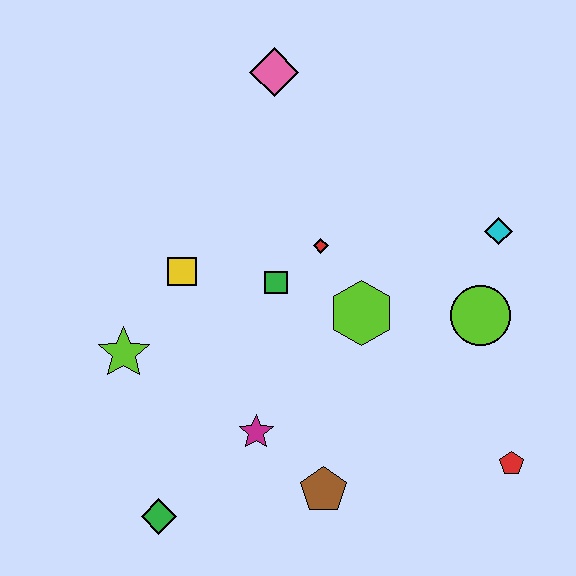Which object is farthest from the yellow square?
The red pentagon is farthest from the yellow square.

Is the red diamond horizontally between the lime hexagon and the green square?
Yes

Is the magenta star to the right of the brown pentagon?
No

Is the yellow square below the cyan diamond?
Yes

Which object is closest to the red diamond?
The green square is closest to the red diamond.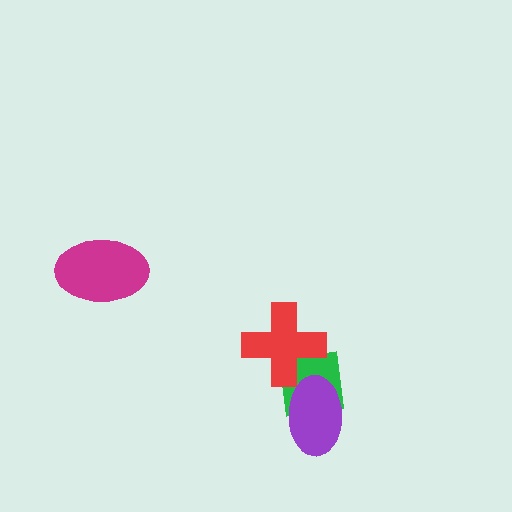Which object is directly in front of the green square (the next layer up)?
The red cross is directly in front of the green square.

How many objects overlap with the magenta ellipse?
0 objects overlap with the magenta ellipse.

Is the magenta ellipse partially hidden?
No, no other shape covers it.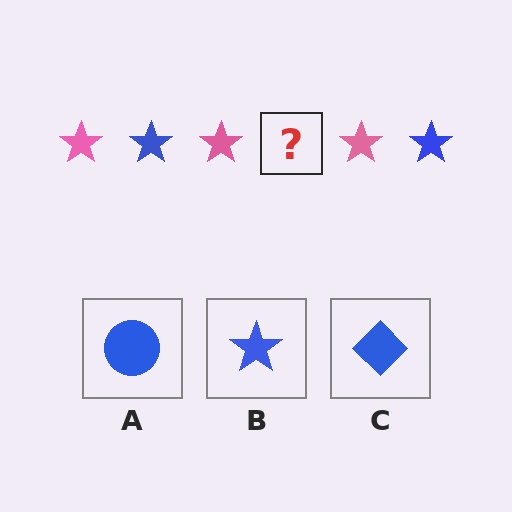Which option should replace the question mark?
Option B.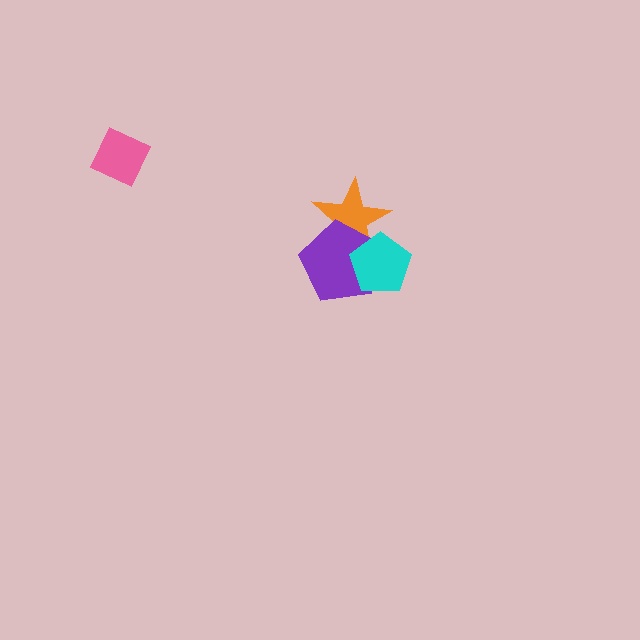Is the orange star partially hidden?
Yes, it is partially covered by another shape.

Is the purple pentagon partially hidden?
Yes, it is partially covered by another shape.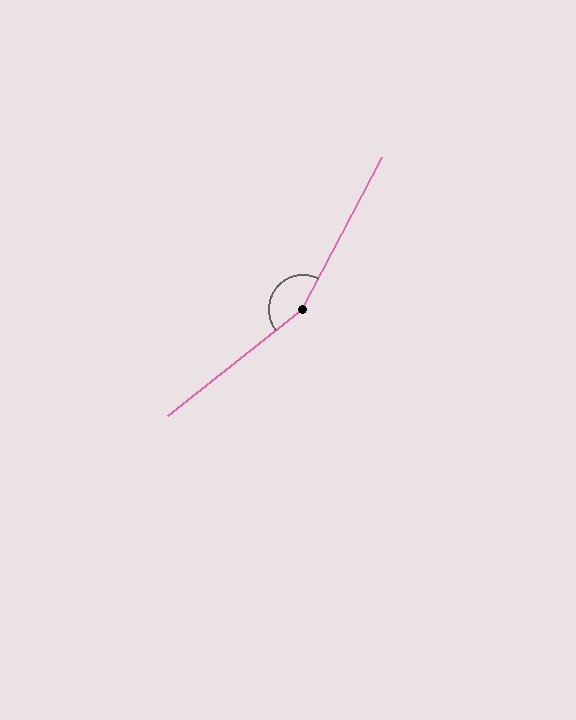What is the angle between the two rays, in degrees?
Approximately 156 degrees.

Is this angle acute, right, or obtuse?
It is obtuse.